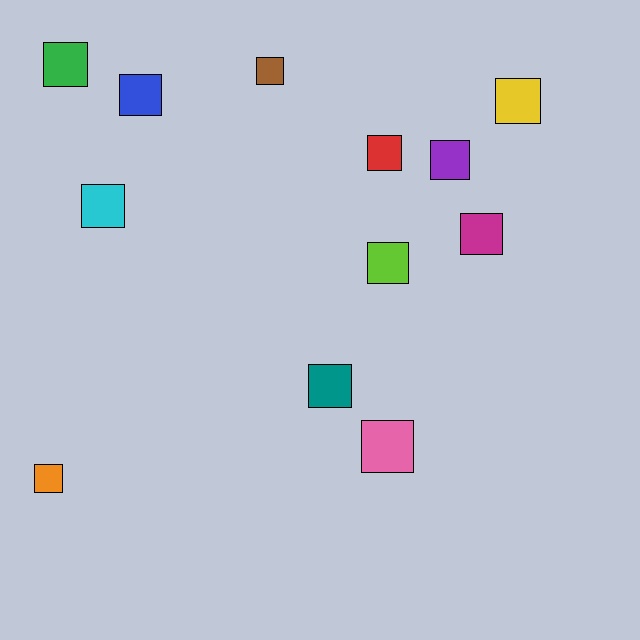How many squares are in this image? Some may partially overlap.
There are 12 squares.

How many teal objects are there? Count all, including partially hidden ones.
There is 1 teal object.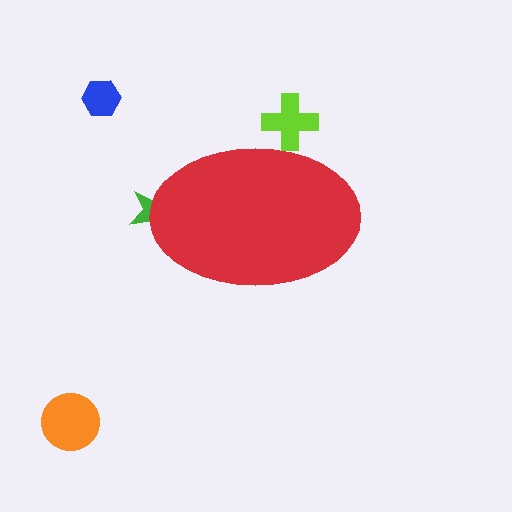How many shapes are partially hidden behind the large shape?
2 shapes are partially hidden.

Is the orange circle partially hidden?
No, the orange circle is fully visible.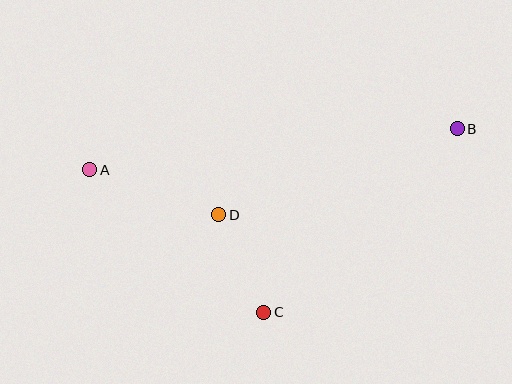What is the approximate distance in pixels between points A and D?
The distance between A and D is approximately 137 pixels.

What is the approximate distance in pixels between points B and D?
The distance between B and D is approximately 253 pixels.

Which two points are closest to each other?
Points C and D are closest to each other.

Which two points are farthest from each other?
Points A and B are farthest from each other.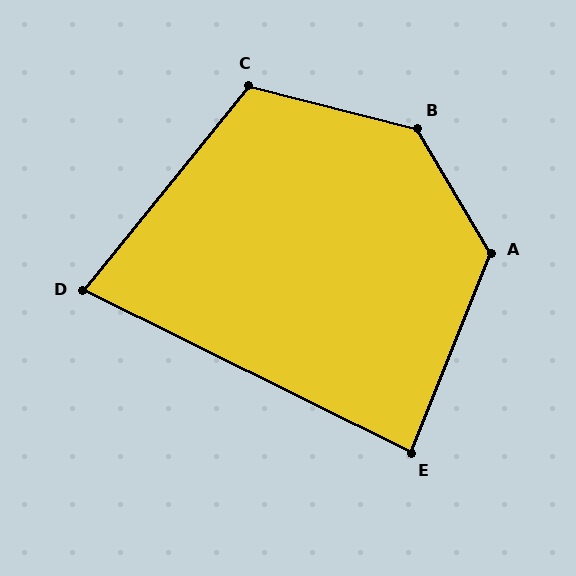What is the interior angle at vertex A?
Approximately 128 degrees (obtuse).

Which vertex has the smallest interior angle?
D, at approximately 77 degrees.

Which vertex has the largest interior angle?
B, at approximately 134 degrees.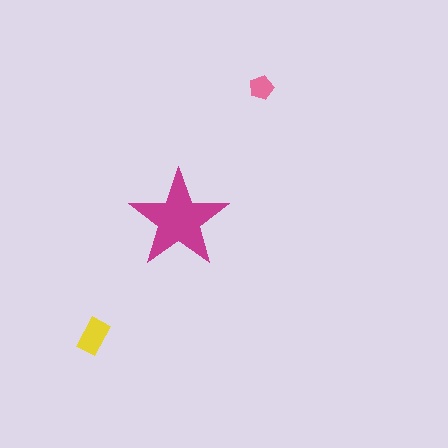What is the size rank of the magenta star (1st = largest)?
1st.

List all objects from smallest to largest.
The pink pentagon, the yellow rectangle, the magenta star.